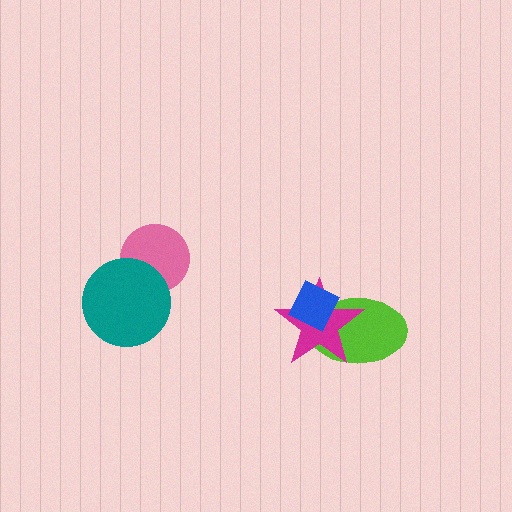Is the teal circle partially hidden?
No, no other shape covers it.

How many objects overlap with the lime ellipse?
2 objects overlap with the lime ellipse.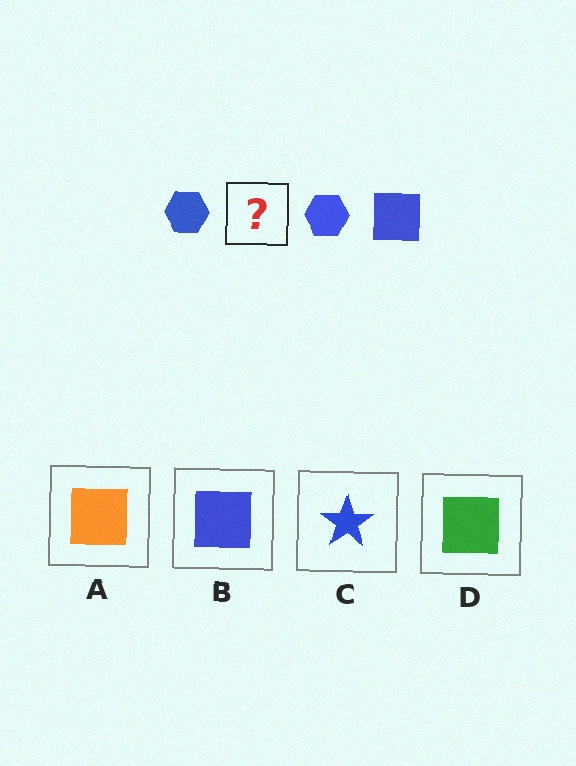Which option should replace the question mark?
Option B.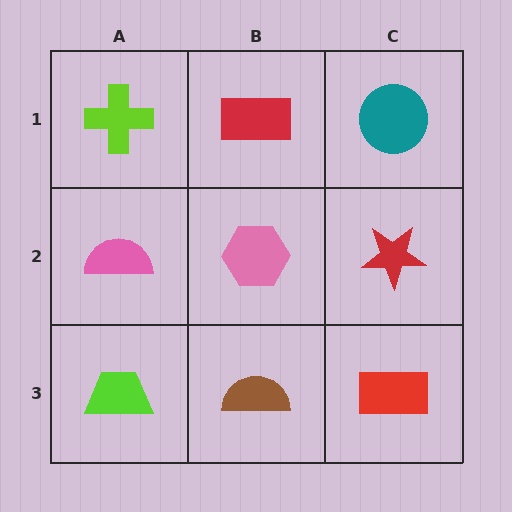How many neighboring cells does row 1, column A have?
2.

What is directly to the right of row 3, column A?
A brown semicircle.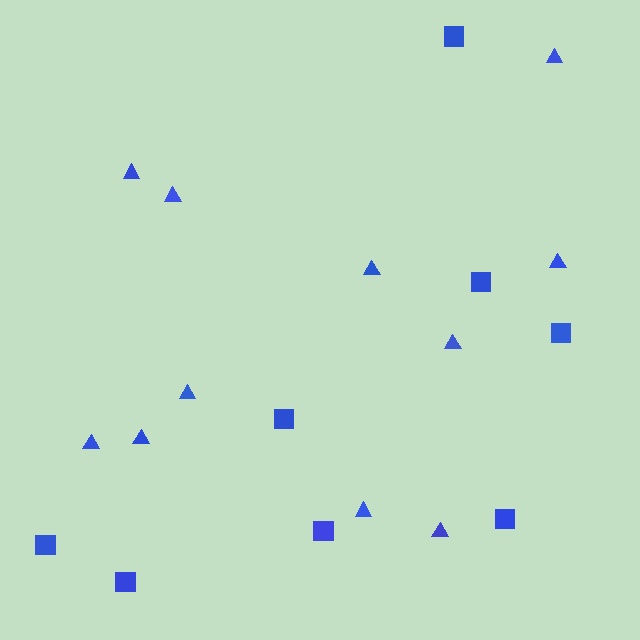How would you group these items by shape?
There are 2 groups: one group of triangles (11) and one group of squares (8).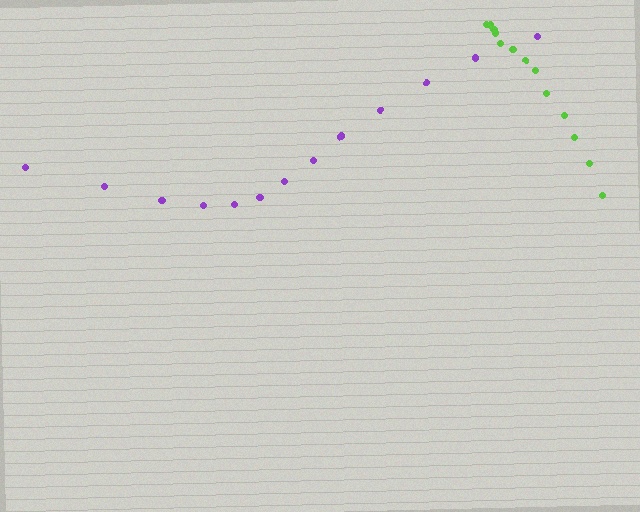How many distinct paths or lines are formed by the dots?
There are 2 distinct paths.